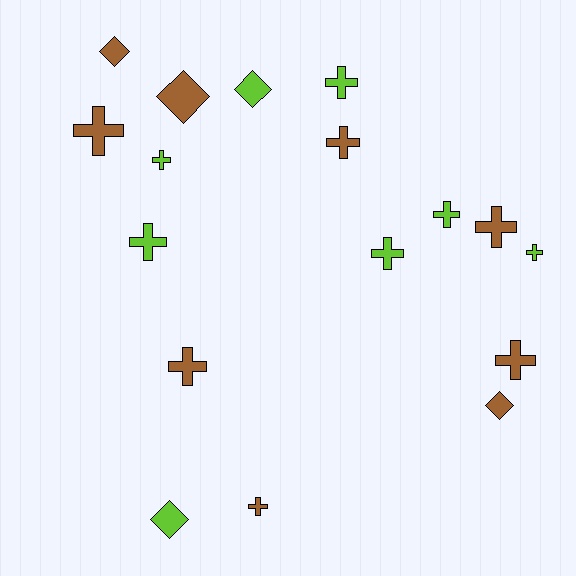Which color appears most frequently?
Brown, with 9 objects.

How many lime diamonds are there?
There are 2 lime diamonds.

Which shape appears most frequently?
Cross, with 12 objects.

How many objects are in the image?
There are 17 objects.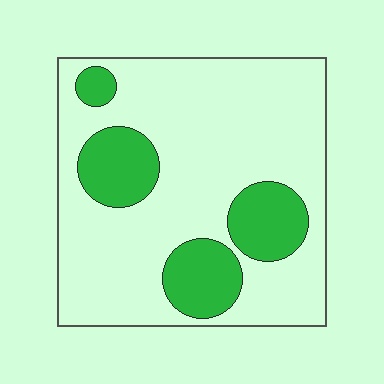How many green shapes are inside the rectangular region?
4.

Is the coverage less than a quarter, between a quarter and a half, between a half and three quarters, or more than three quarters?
Less than a quarter.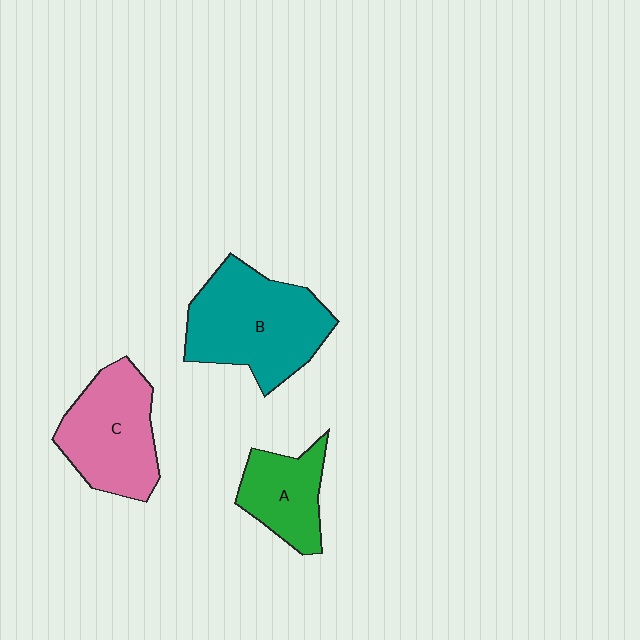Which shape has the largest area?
Shape B (teal).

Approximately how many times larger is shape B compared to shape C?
Approximately 1.2 times.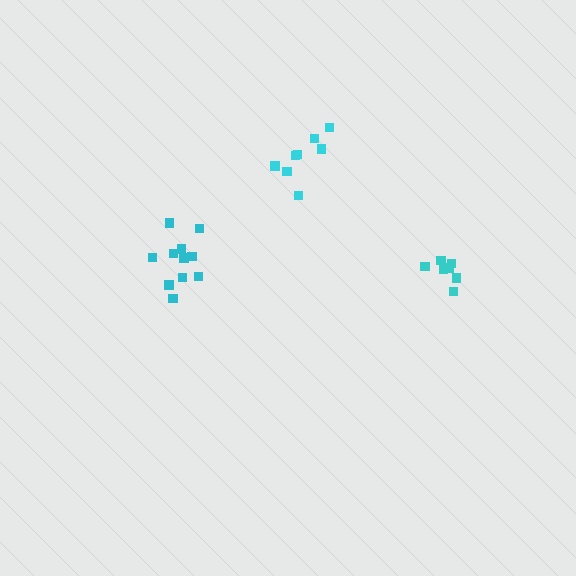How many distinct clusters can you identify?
There are 3 distinct clusters.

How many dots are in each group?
Group 1: 11 dots, Group 2: 8 dots, Group 3: 7 dots (26 total).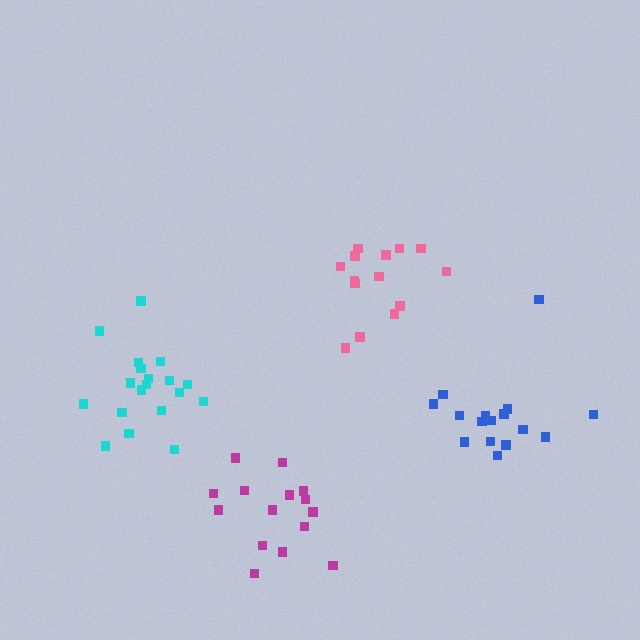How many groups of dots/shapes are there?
There are 4 groups.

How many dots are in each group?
Group 1: 19 dots, Group 2: 15 dots, Group 3: 14 dots, Group 4: 16 dots (64 total).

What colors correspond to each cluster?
The clusters are colored: cyan, magenta, pink, blue.